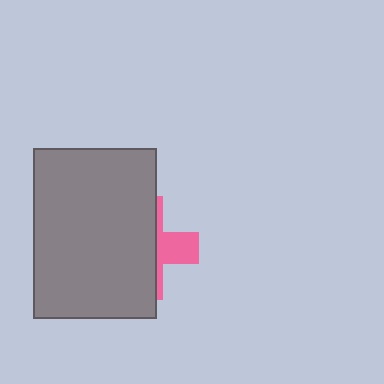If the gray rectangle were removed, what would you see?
You would see the complete pink cross.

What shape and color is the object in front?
The object in front is a gray rectangle.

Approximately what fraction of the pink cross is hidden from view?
Roughly 68% of the pink cross is hidden behind the gray rectangle.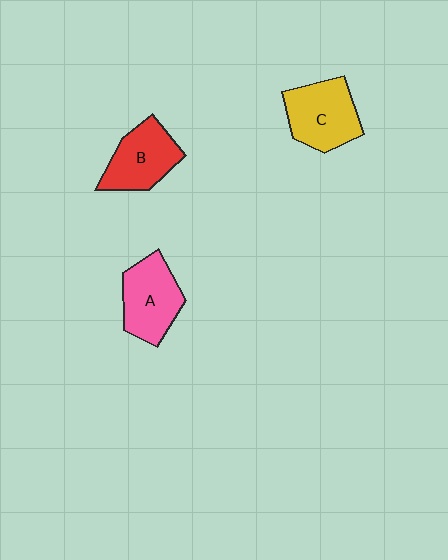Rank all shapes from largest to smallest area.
From largest to smallest: C (yellow), A (pink), B (red).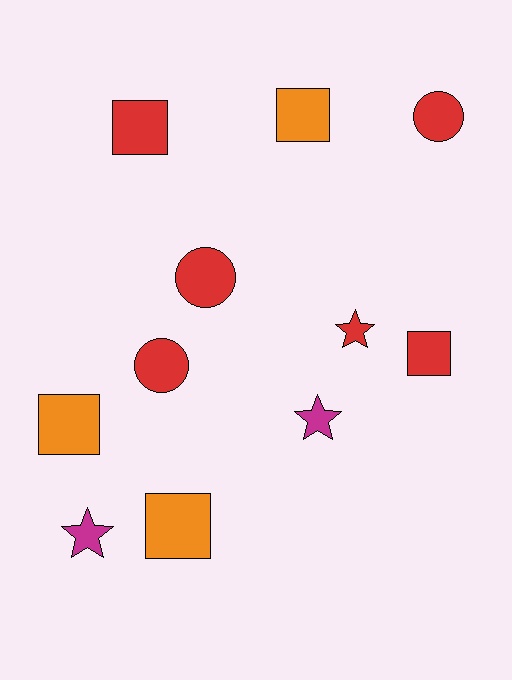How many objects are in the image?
There are 11 objects.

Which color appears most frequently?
Red, with 6 objects.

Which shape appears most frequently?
Square, with 5 objects.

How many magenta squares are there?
There are no magenta squares.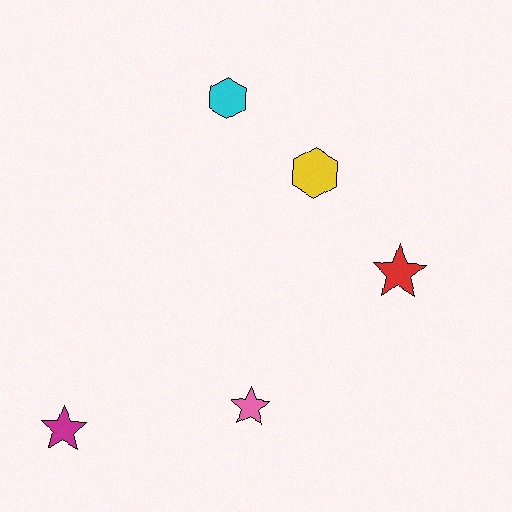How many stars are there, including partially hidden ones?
There are 3 stars.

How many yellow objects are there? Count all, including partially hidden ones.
There is 1 yellow object.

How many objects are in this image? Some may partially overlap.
There are 5 objects.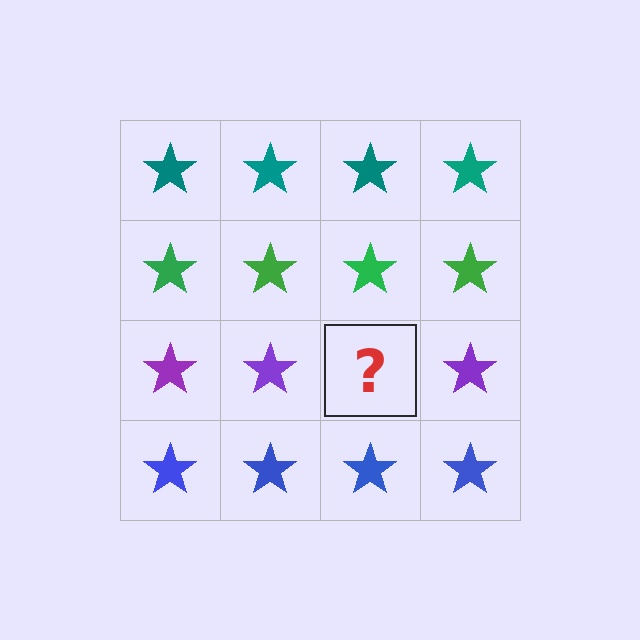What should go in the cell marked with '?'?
The missing cell should contain a purple star.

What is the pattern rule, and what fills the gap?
The rule is that each row has a consistent color. The gap should be filled with a purple star.